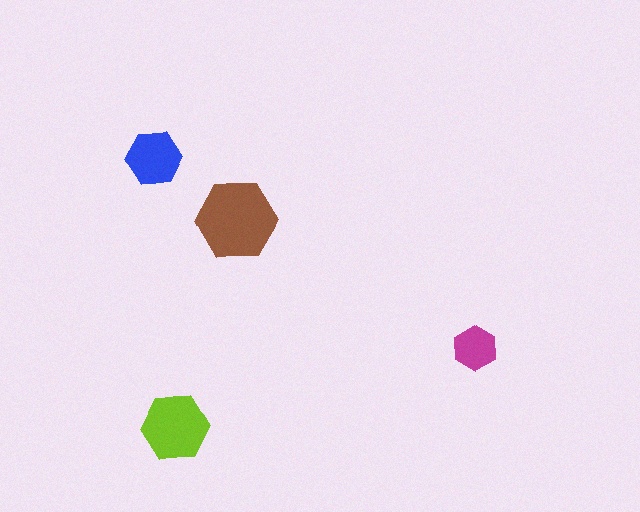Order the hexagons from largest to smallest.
the brown one, the lime one, the blue one, the magenta one.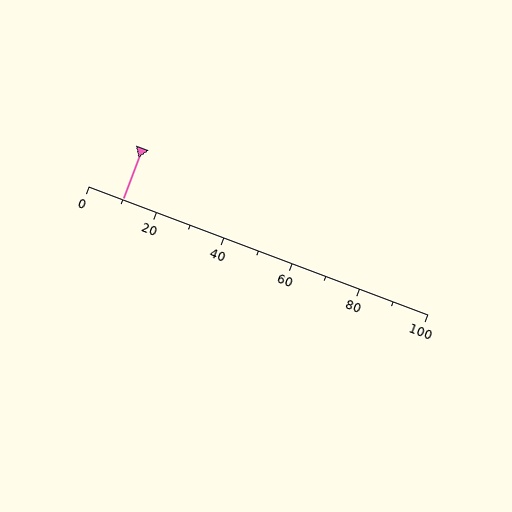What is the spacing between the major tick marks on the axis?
The major ticks are spaced 20 apart.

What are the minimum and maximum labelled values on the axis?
The axis runs from 0 to 100.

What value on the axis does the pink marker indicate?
The marker indicates approximately 10.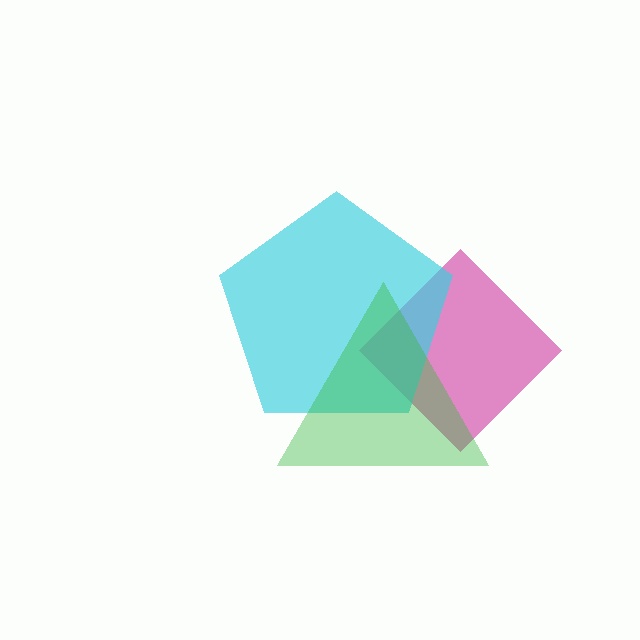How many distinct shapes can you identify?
There are 3 distinct shapes: a magenta diamond, a cyan pentagon, a green triangle.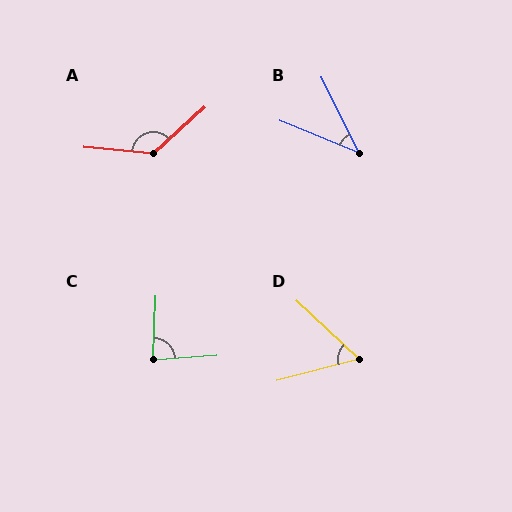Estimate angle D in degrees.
Approximately 57 degrees.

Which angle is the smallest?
B, at approximately 41 degrees.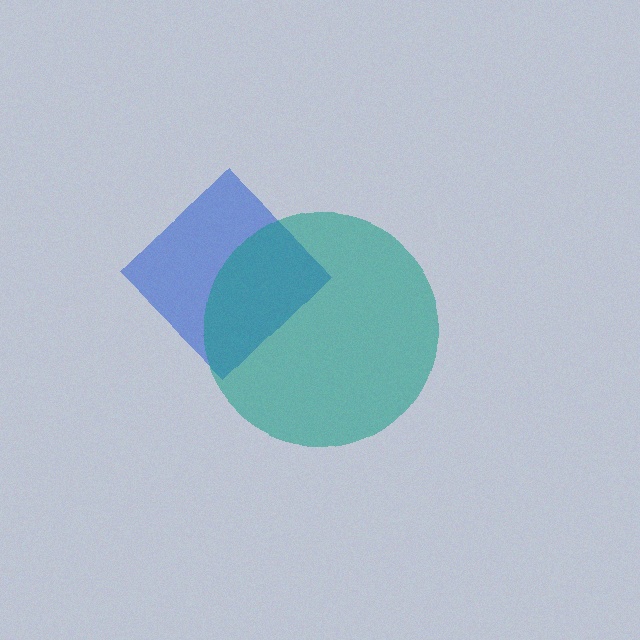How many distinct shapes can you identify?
There are 2 distinct shapes: a blue diamond, a teal circle.